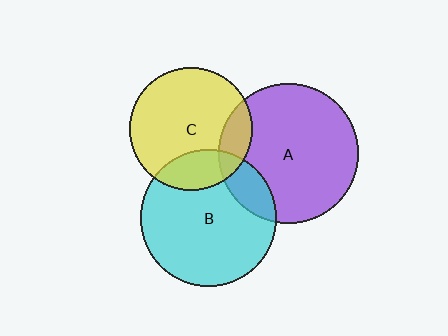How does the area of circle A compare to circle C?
Approximately 1.3 times.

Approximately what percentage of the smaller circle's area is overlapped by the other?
Approximately 20%.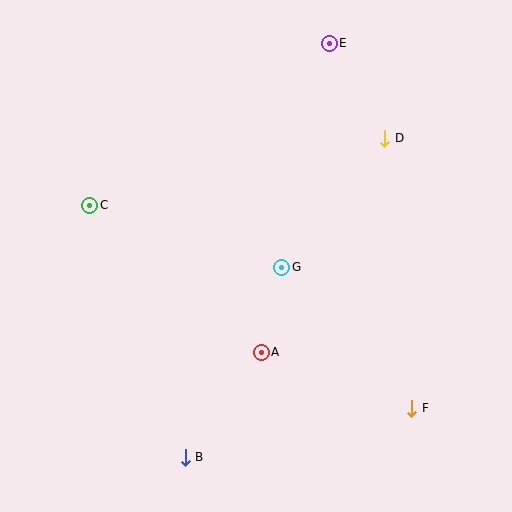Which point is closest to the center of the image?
Point G at (282, 267) is closest to the center.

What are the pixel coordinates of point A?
Point A is at (261, 352).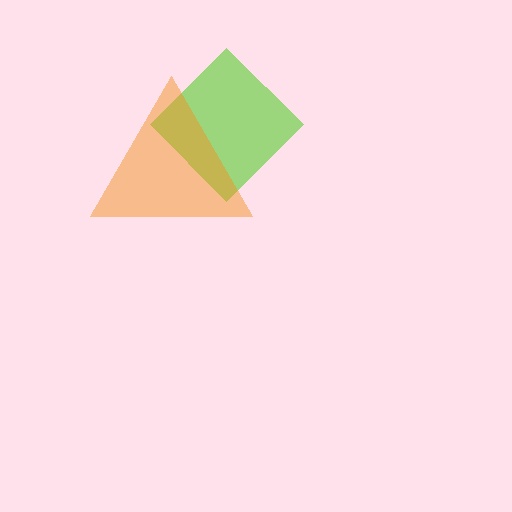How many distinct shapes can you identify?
There are 2 distinct shapes: a lime diamond, an orange triangle.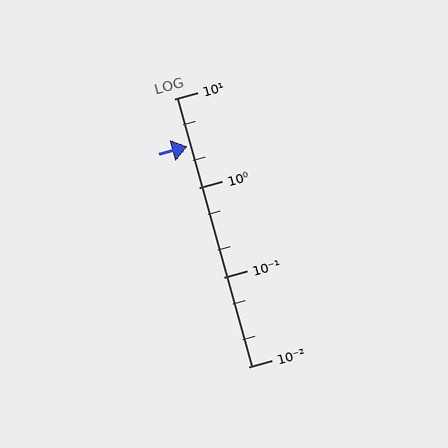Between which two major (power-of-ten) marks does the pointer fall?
The pointer is between 1 and 10.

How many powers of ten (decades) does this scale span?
The scale spans 3 decades, from 0.01 to 10.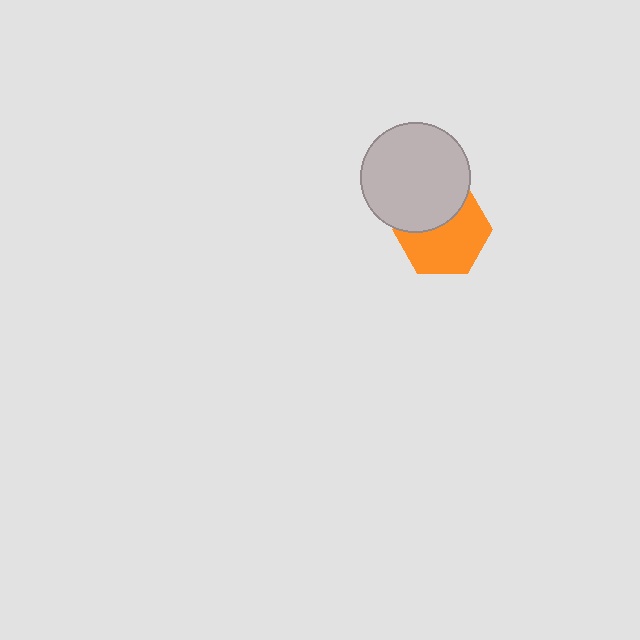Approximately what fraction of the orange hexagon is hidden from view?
Roughly 37% of the orange hexagon is hidden behind the light gray circle.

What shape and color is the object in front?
The object in front is a light gray circle.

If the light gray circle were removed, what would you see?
You would see the complete orange hexagon.